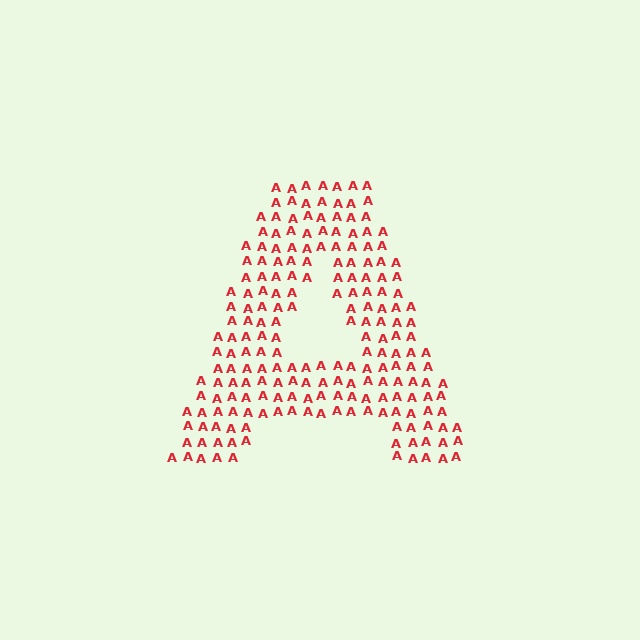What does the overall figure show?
The overall figure shows the letter A.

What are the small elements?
The small elements are letter A's.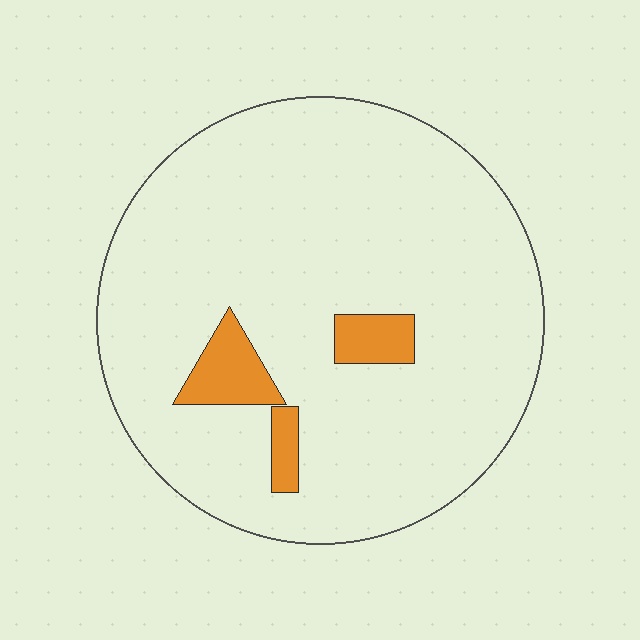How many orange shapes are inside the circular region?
3.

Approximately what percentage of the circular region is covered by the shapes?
Approximately 10%.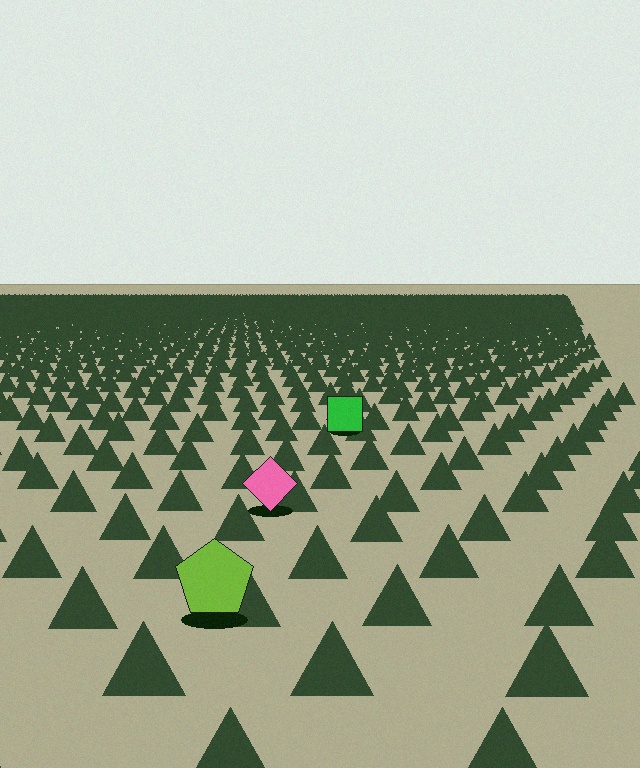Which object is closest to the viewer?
The lime pentagon is closest. The texture marks near it are larger and more spread out.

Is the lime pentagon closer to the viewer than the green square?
Yes. The lime pentagon is closer — you can tell from the texture gradient: the ground texture is coarser near it.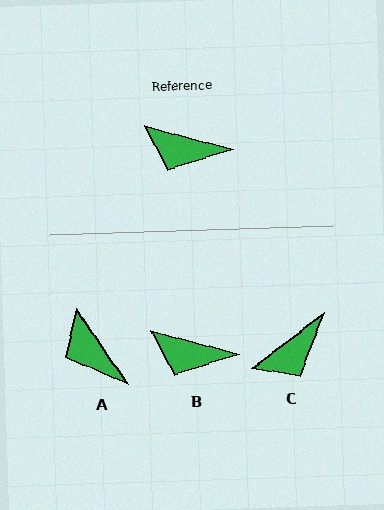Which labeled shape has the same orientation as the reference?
B.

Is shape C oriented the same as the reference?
No, it is off by about 53 degrees.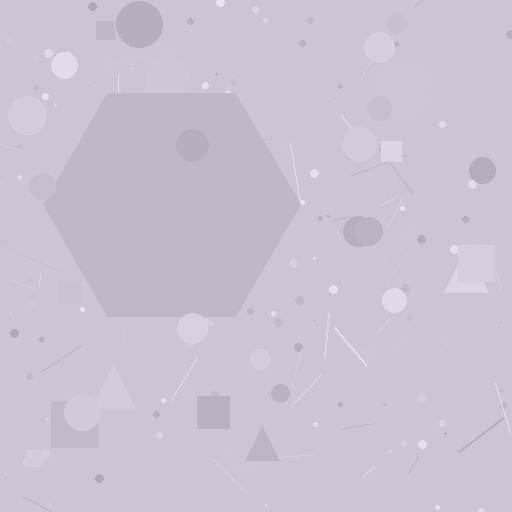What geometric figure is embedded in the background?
A hexagon is embedded in the background.